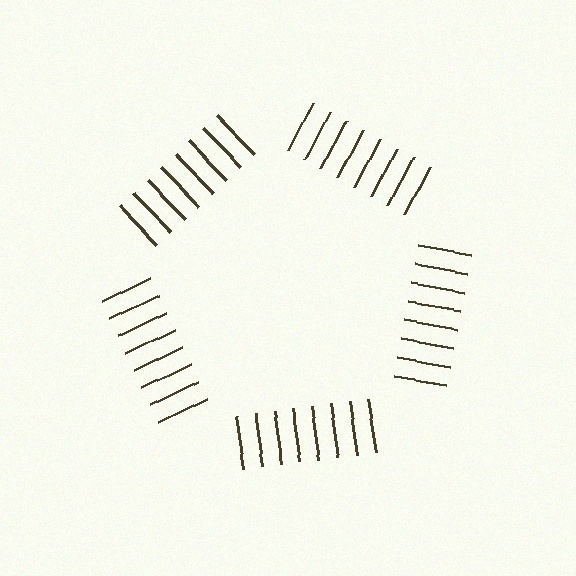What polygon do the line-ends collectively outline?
An illusory pentagon — the line segments terminate on its edges but no continuous stroke is drawn.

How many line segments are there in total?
40 — 8 along each of the 5 edges.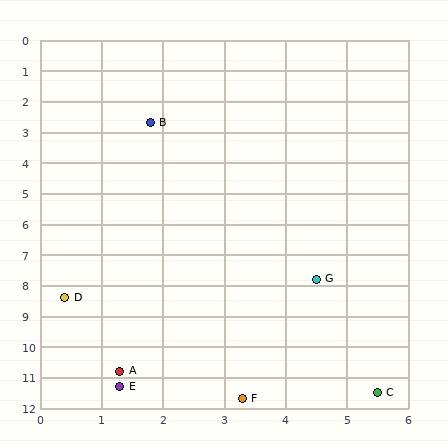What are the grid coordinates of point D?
Point D is at approximately (0.4, 8.4).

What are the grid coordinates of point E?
Point E is at approximately (1.3, 11.3).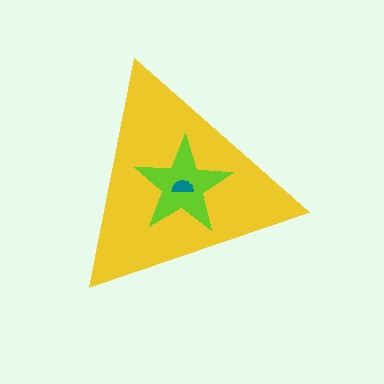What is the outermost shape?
The yellow triangle.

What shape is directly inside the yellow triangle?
The lime star.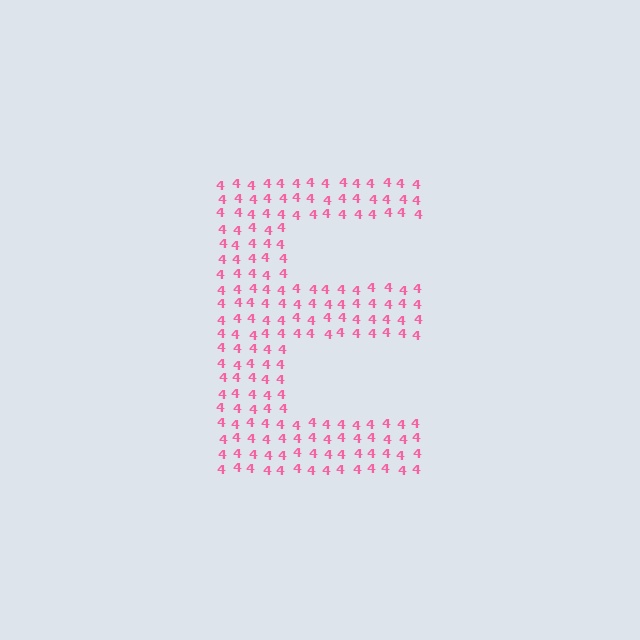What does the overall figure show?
The overall figure shows the letter E.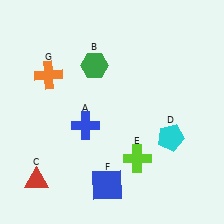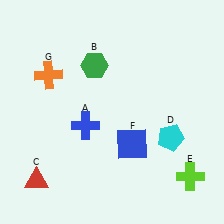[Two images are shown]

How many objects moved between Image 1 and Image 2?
2 objects moved between the two images.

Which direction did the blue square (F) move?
The blue square (F) moved up.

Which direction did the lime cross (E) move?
The lime cross (E) moved right.